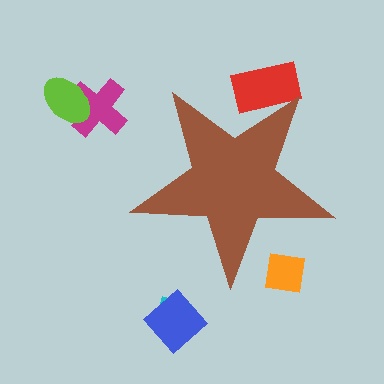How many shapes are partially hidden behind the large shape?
2 shapes are partially hidden.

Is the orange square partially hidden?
Yes, the orange square is partially hidden behind the brown star.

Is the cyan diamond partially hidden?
No, the cyan diamond is fully visible.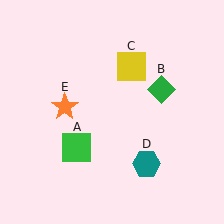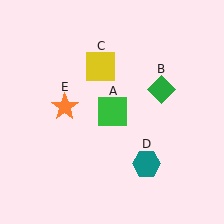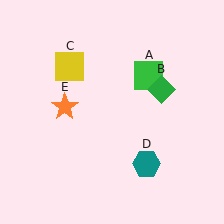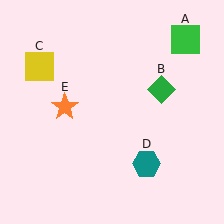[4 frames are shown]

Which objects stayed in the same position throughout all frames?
Green diamond (object B) and teal hexagon (object D) and orange star (object E) remained stationary.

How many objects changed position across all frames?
2 objects changed position: green square (object A), yellow square (object C).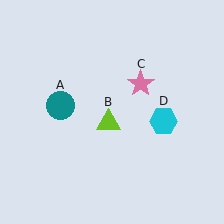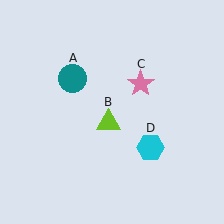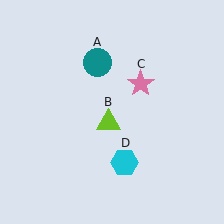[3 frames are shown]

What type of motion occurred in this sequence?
The teal circle (object A), cyan hexagon (object D) rotated clockwise around the center of the scene.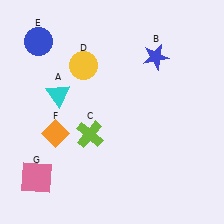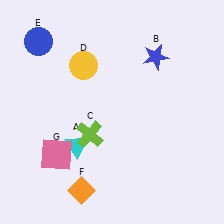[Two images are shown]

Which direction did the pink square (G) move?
The pink square (G) moved up.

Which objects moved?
The objects that moved are: the cyan triangle (A), the orange diamond (F), the pink square (G).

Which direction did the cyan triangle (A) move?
The cyan triangle (A) moved down.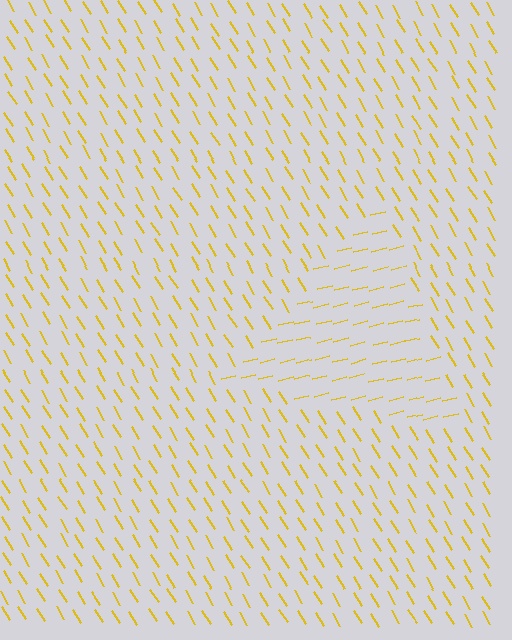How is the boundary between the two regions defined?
The boundary is defined purely by a change in line orientation (approximately 73 degrees difference). All lines are the same color and thickness.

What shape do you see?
I see a triangle.